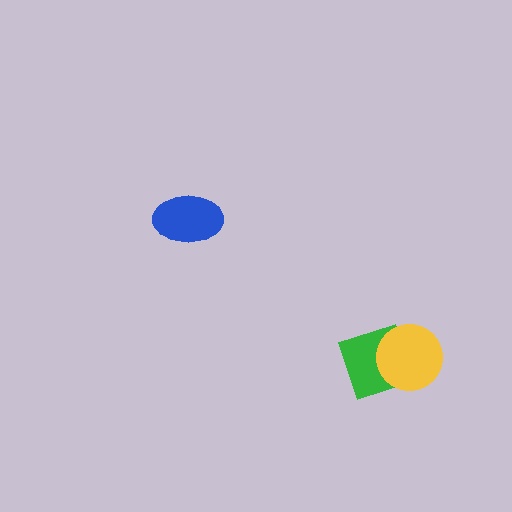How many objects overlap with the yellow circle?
1 object overlaps with the yellow circle.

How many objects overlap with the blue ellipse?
0 objects overlap with the blue ellipse.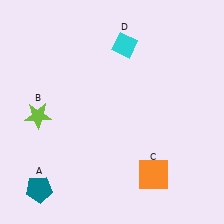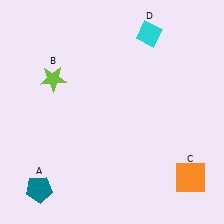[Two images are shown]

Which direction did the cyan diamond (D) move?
The cyan diamond (D) moved right.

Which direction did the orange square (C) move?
The orange square (C) moved right.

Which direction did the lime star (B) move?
The lime star (B) moved up.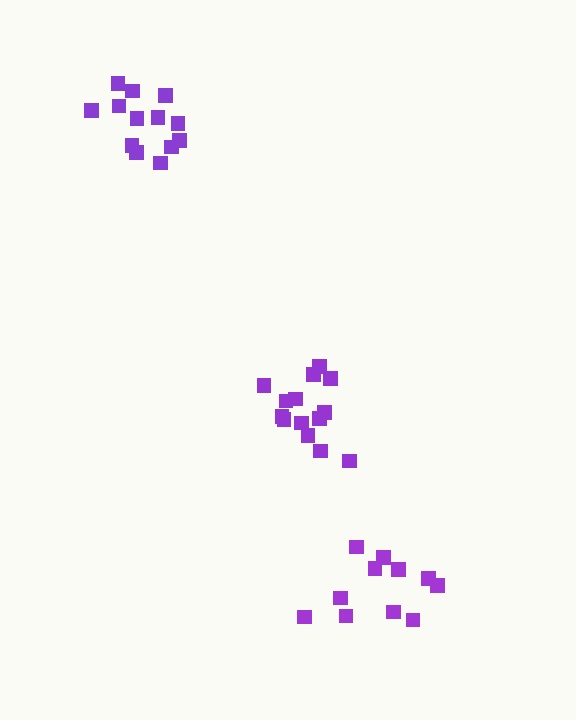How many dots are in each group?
Group 1: 14 dots, Group 2: 11 dots, Group 3: 13 dots (38 total).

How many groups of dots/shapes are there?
There are 3 groups.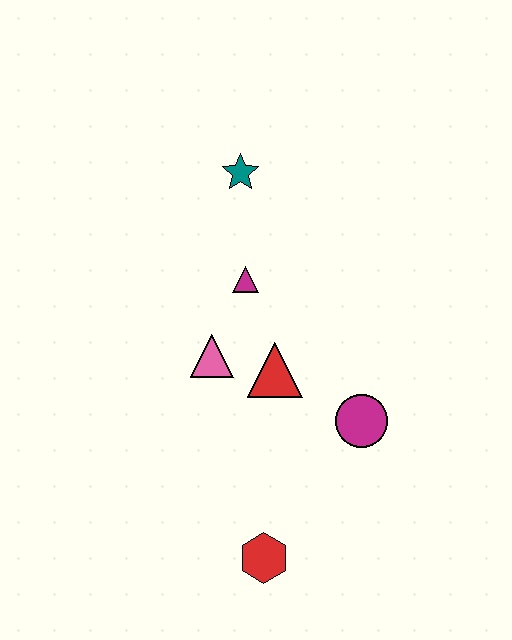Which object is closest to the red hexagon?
The magenta circle is closest to the red hexagon.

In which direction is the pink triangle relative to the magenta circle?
The pink triangle is to the left of the magenta circle.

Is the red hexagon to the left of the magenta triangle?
No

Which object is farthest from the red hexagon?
The teal star is farthest from the red hexagon.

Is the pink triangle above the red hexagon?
Yes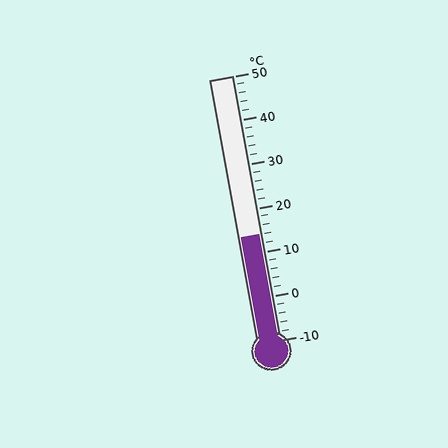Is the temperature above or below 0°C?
The temperature is above 0°C.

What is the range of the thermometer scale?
The thermometer scale ranges from -10°C to 50°C.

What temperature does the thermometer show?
The thermometer shows approximately 14°C.